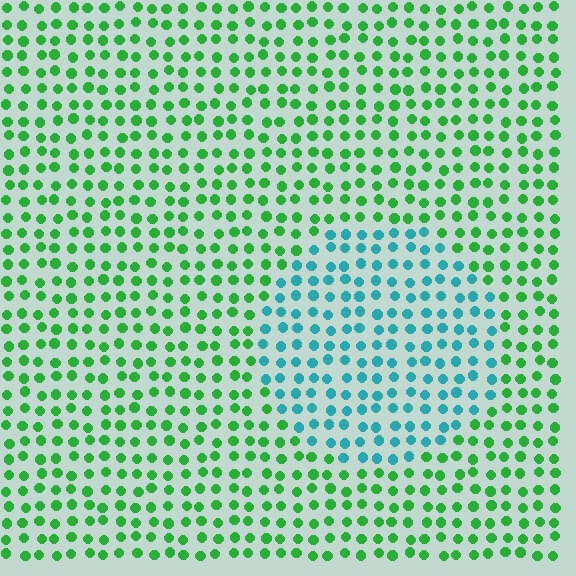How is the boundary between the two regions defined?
The boundary is defined purely by a slight shift in hue (about 57 degrees). Spacing, size, and orientation are identical on both sides.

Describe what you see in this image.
The image is filled with small green elements in a uniform arrangement. A circle-shaped region is visible where the elements are tinted to a slightly different hue, forming a subtle color boundary.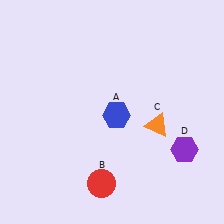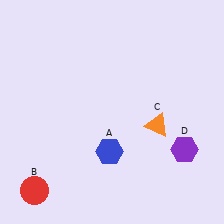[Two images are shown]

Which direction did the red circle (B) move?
The red circle (B) moved left.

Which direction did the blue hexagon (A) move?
The blue hexagon (A) moved down.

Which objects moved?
The objects that moved are: the blue hexagon (A), the red circle (B).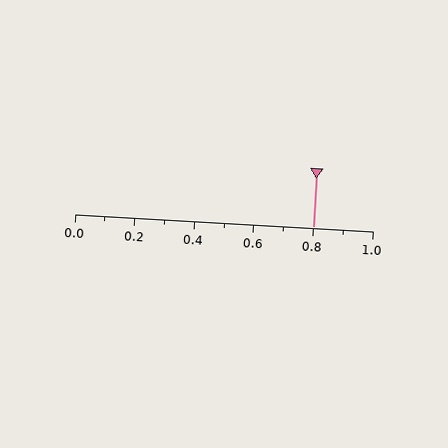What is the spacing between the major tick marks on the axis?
The major ticks are spaced 0.2 apart.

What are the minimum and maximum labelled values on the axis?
The axis runs from 0.0 to 1.0.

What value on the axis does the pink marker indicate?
The marker indicates approximately 0.8.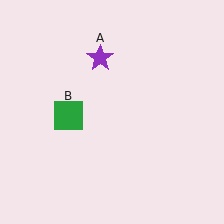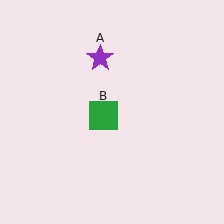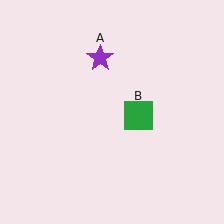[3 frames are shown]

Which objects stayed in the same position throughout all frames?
Purple star (object A) remained stationary.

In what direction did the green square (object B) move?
The green square (object B) moved right.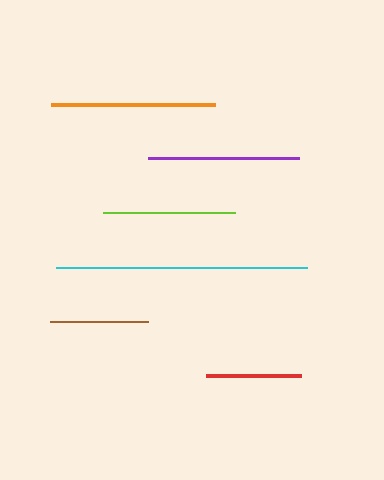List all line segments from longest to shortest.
From longest to shortest: cyan, orange, purple, lime, brown, red.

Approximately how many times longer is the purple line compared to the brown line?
The purple line is approximately 1.5 times the length of the brown line.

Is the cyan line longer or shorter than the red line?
The cyan line is longer than the red line.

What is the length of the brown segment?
The brown segment is approximately 98 pixels long.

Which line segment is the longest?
The cyan line is the longest at approximately 251 pixels.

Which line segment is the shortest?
The red line is the shortest at approximately 95 pixels.